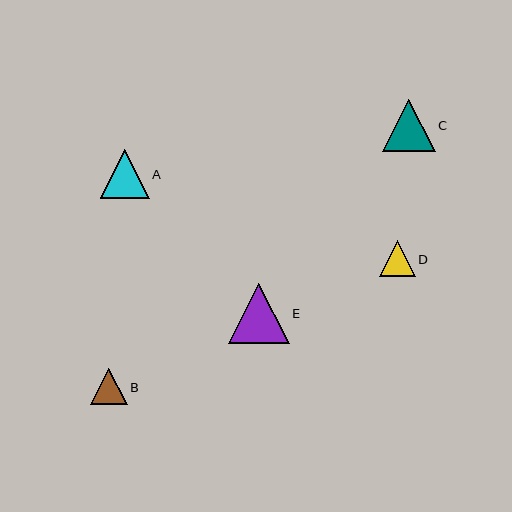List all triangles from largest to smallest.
From largest to smallest: E, C, A, D, B.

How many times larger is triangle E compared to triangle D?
Triangle E is approximately 1.7 times the size of triangle D.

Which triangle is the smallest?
Triangle B is the smallest with a size of approximately 36 pixels.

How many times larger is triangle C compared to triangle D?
Triangle C is approximately 1.4 times the size of triangle D.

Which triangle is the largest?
Triangle E is the largest with a size of approximately 60 pixels.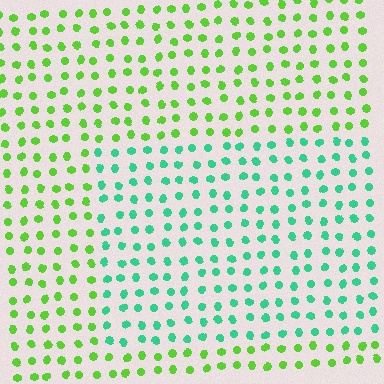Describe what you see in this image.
The image is filled with small lime elements in a uniform arrangement. A rectangle-shaped region is visible where the elements are tinted to a slightly different hue, forming a subtle color boundary.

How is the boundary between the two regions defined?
The boundary is defined purely by a slight shift in hue (about 49 degrees). Spacing, size, and orientation are identical on both sides.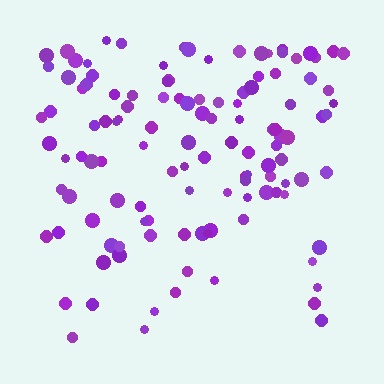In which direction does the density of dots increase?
From bottom to top, with the top side densest.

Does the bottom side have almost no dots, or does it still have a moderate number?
Still a moderate number, just noticeably fewer than the top.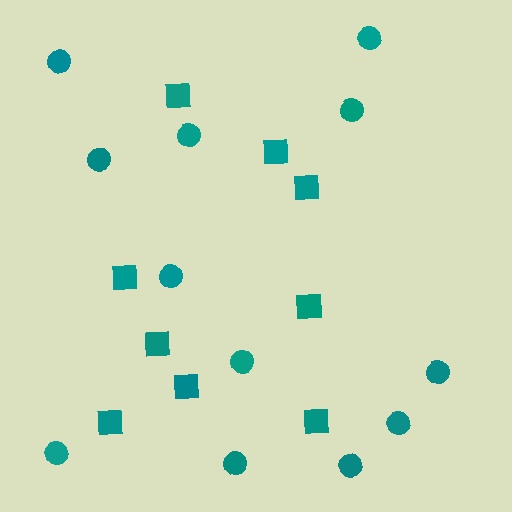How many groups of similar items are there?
There are 2 groups: one group of squares (9) and one group of circles (12).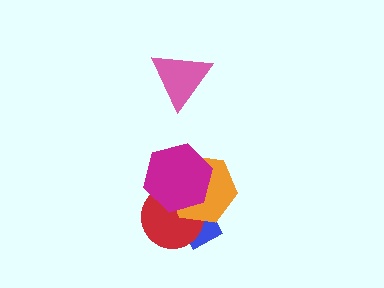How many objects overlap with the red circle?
3 objects overlap with the red circle.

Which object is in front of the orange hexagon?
The magenta hexagon is in front of the orange hexagon.